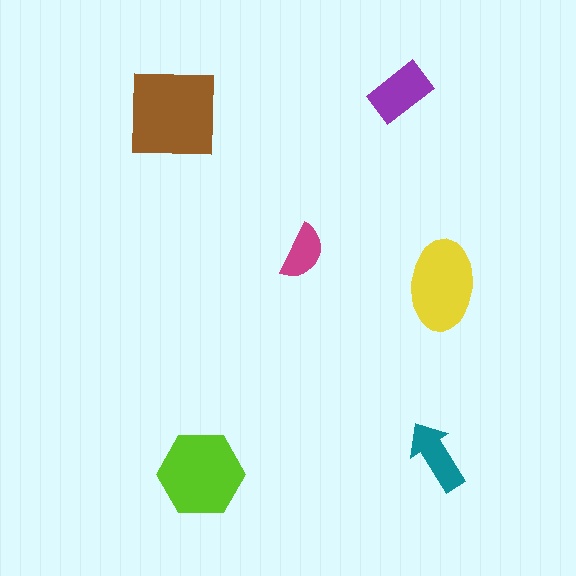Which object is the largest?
The brown square.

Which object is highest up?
The purple rectangle is topmost.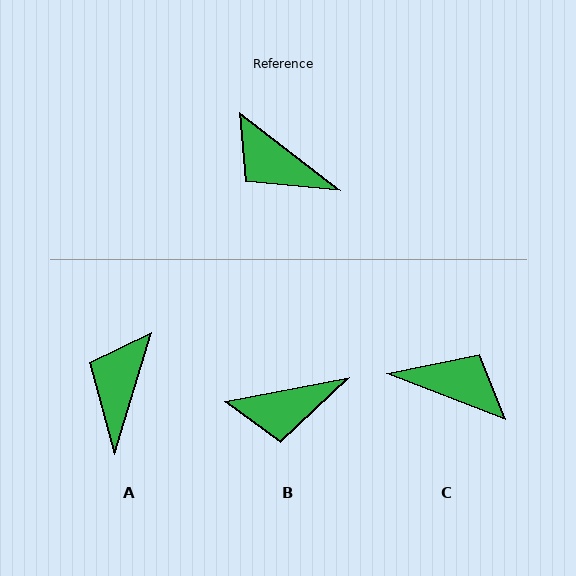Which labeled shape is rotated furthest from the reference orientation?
C, about 163 degrees away.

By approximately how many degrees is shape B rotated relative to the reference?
Approximately 49 degrees counter-clockwise.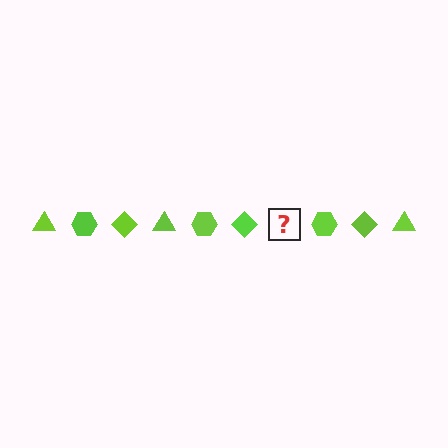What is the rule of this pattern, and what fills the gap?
The rule is that the pattern cycles through triangle, hexagon, diamond shapes in lime. The gap should be filled with a lime triangle.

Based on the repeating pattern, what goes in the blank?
The blank should be a lime triangle.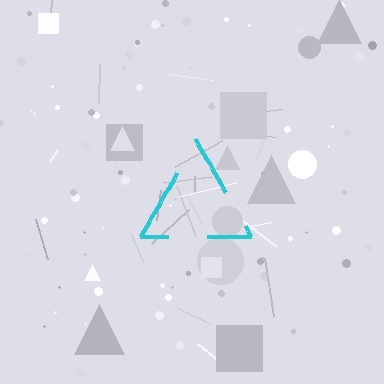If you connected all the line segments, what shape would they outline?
They would outline a triangle.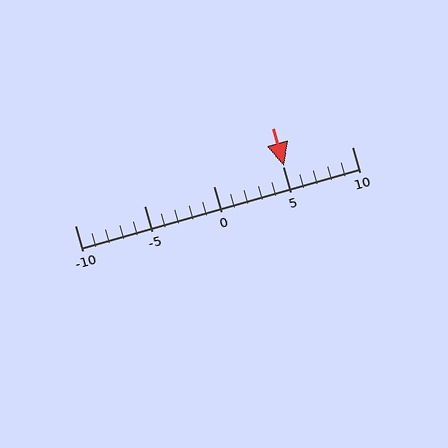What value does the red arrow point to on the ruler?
The red arrow points to approximately 5.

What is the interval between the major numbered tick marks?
The major tick marks are spaced 5 units apart.